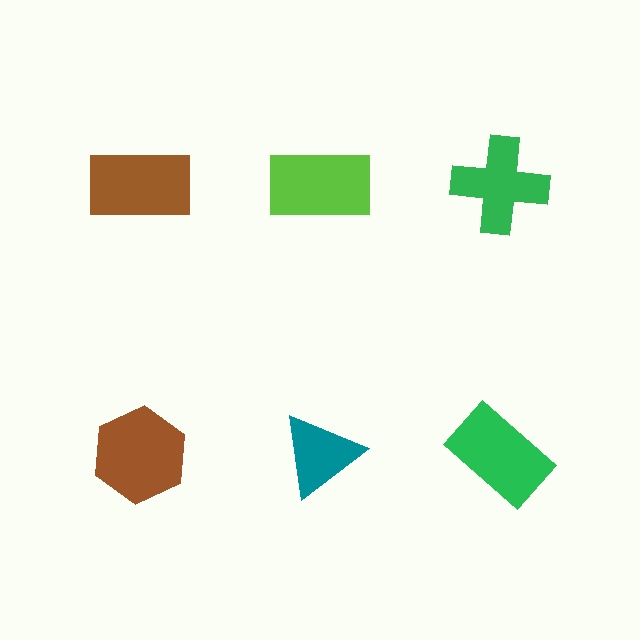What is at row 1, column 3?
A green cross.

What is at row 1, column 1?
A brown rectangle.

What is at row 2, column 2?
A teal triangle.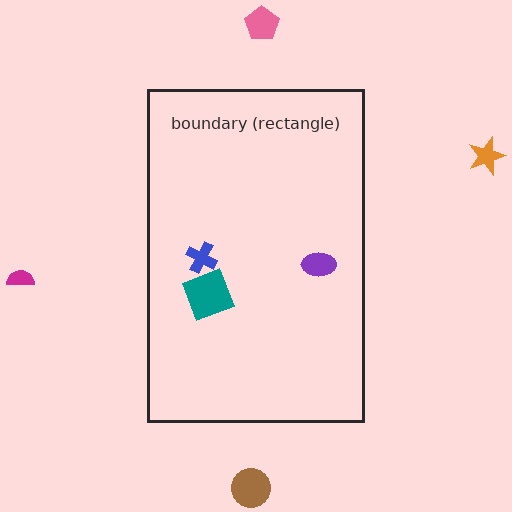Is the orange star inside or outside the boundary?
Outside.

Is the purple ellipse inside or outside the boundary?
Inside.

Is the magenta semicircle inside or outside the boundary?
Outside.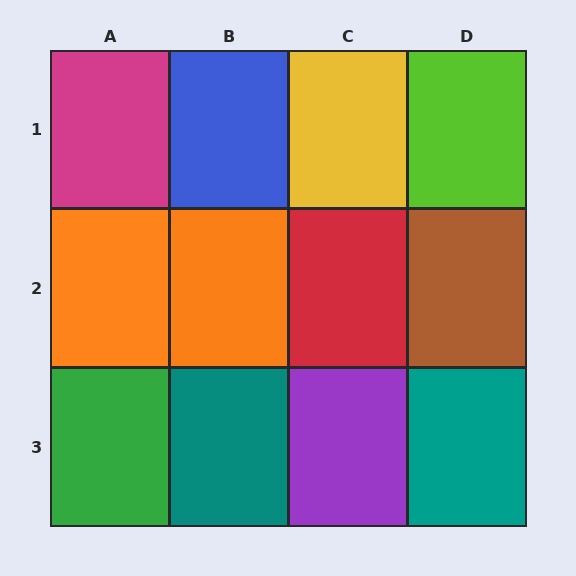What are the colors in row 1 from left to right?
Magenta, blue, yellow, lime.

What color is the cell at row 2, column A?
Orange.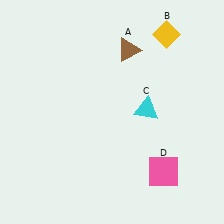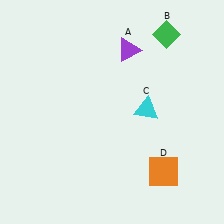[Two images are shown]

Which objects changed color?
A changed from brown to purple. B changed from yellow to green. D changed from pink to orange.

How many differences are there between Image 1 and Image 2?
There are 3 differences between the two images.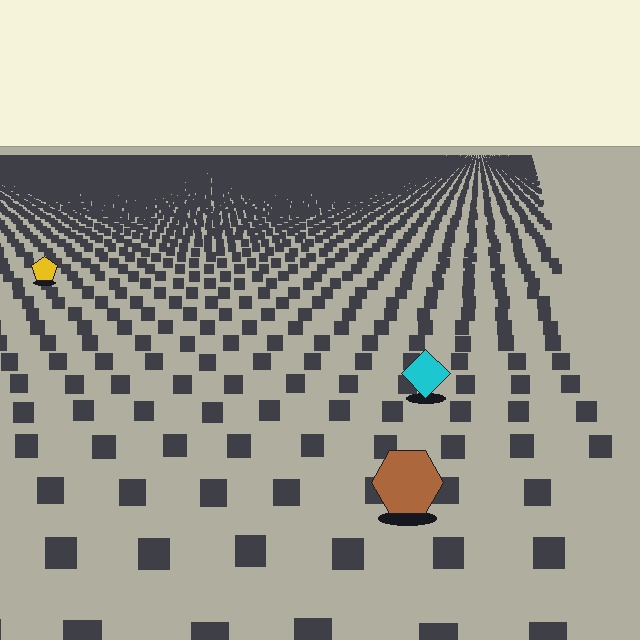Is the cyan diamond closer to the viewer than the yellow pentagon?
Yes. The cyan diamond is closer — you can tell from the texture gradient: the ground texture is coarser near it.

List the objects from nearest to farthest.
From nearest to farthest: the brown hexagon, the cyan diamond, the yellow pentagon.